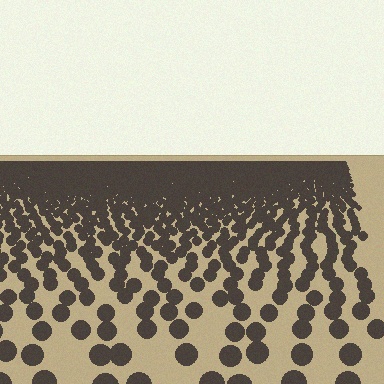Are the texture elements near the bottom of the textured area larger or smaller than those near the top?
Larger. Near the bottom, elements are closer to the viewer and appear at a bigger on-screen size.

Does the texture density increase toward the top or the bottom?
Density increases toward the top.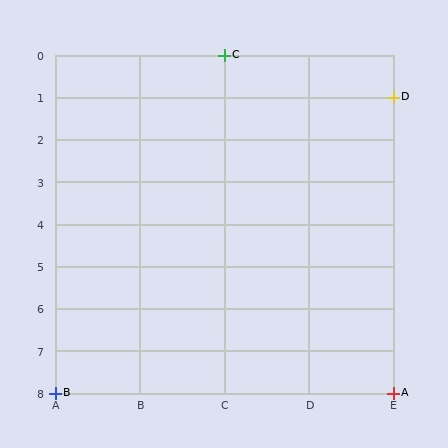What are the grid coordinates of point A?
Point A is at grid coordinates (E, 8).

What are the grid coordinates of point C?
Point C is at grid coordinates (C, 0).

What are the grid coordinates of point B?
Point B is at grid coordinates (A, 8).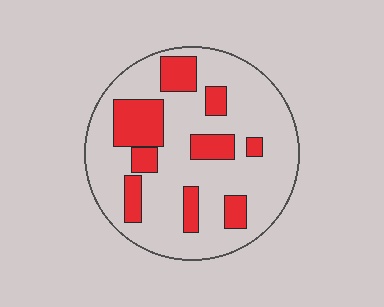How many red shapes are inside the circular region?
9.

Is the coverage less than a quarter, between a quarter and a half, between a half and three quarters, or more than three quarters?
Less than a quarter.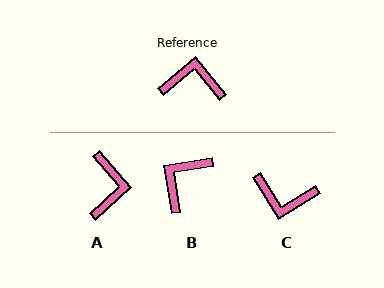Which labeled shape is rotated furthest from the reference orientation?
C, about 172 degrees away.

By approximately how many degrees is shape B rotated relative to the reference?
Approximately 60 degrees counter-clockwise.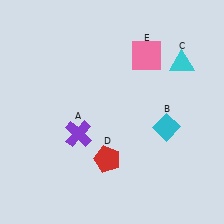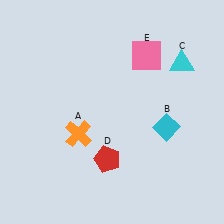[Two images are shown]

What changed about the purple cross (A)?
In Image 1, A is purple. In Image 2, it changed to orange.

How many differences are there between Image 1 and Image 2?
There is 1 difference between the two images.